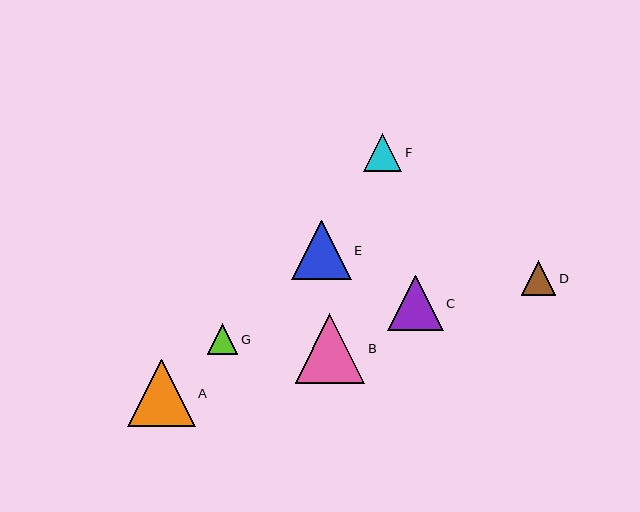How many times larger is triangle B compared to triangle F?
Triangle B is approximately 1.8 times the size of triangle F.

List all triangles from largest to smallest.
From largest to smallest: B, A, E, C, F, D, G.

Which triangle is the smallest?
Triangle G is the smallest with a size of approximately 30 pixels.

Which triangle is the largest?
Triangle B is the largest with a size of approximately 70 pixels.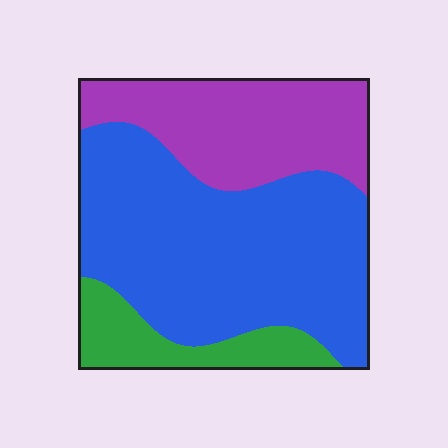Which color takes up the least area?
Green, at roughly 15%.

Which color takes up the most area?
Blue, at roughly 55%.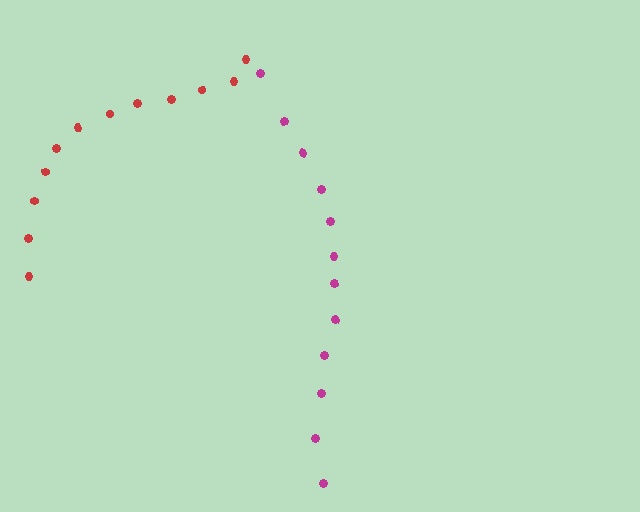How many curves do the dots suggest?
There are 2 distinct paths.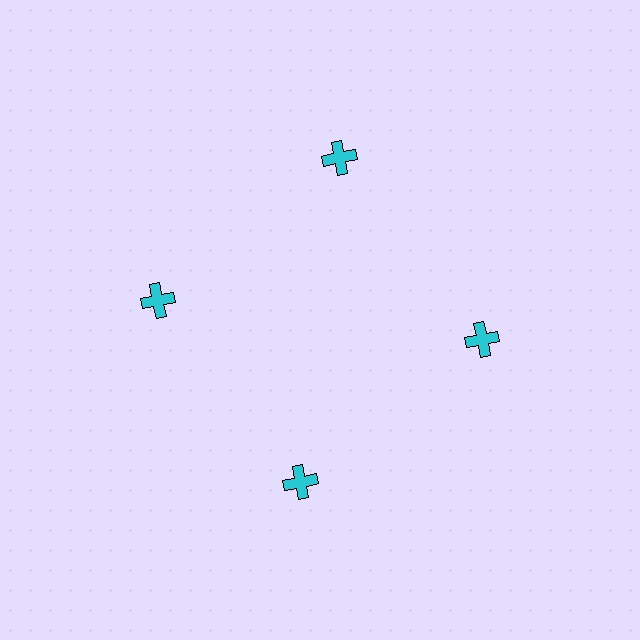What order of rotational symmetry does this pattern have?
This pattern has 4-fold rotational symmetry.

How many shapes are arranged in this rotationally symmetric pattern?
There are 4 shapes, arranged in 4 groups of 1.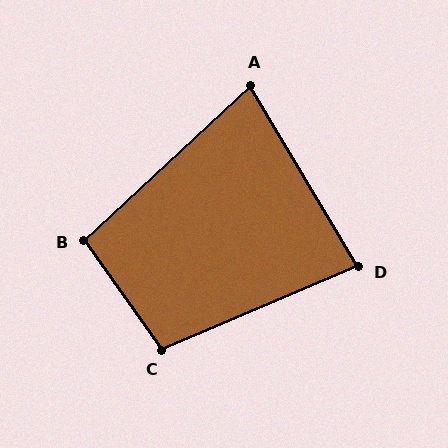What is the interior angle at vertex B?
Approximately 98 degrees (obtuse).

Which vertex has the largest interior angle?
C, at approximately 102 degrees.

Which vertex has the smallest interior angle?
A, at approximately 78 degrees.